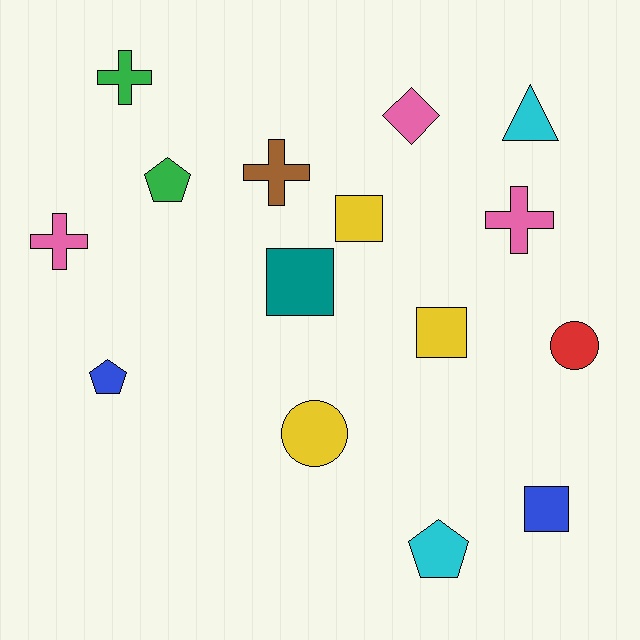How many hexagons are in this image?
There are no hexagons.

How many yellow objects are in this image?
There are 3 yellow objects.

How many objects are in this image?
There are 15 objects.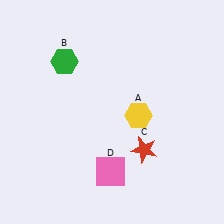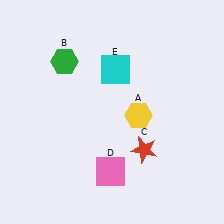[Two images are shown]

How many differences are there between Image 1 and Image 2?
There is 1 difference between the two images.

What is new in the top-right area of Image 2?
A cyan square (E) was added in the top-right area of Image 2.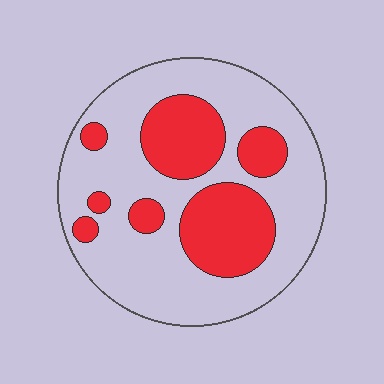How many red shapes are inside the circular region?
7.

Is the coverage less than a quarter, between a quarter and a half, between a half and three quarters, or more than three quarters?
Between a quarter and a half.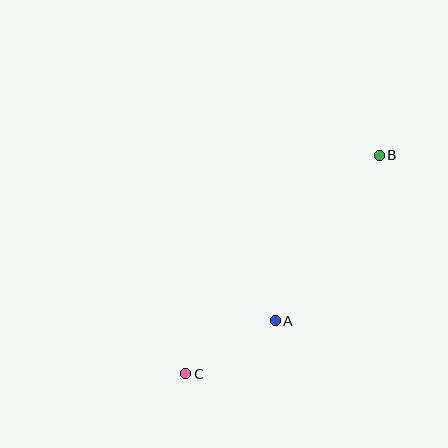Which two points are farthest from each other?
Points B and C are farthest from each other.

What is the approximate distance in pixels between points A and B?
The distance between A and B is approximately 196 pixels.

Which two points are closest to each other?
Points A and C are closest to each other.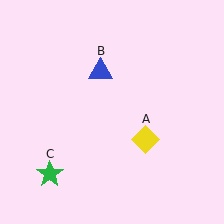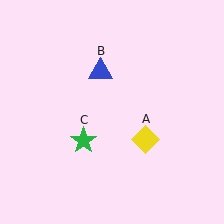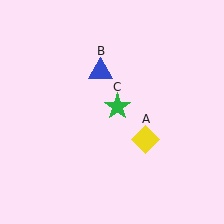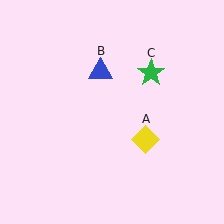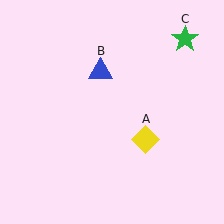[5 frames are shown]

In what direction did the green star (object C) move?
The green star (object C) moved up and to the right.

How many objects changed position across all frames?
1 object changed position: green star (object C).